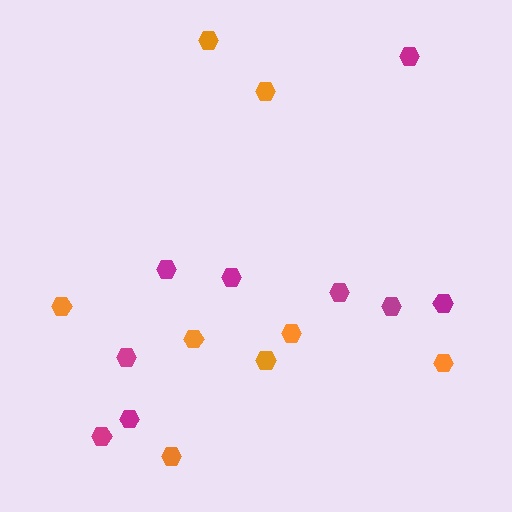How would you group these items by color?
There are 2 groups: one group of orange hexagons (8) and one group of magenta hexagons (9).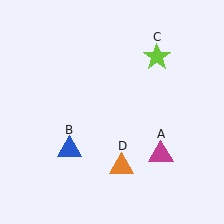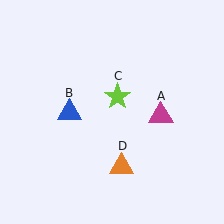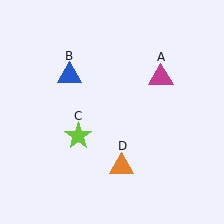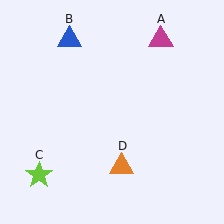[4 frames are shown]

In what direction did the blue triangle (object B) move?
The blue triangle (object B) moved up.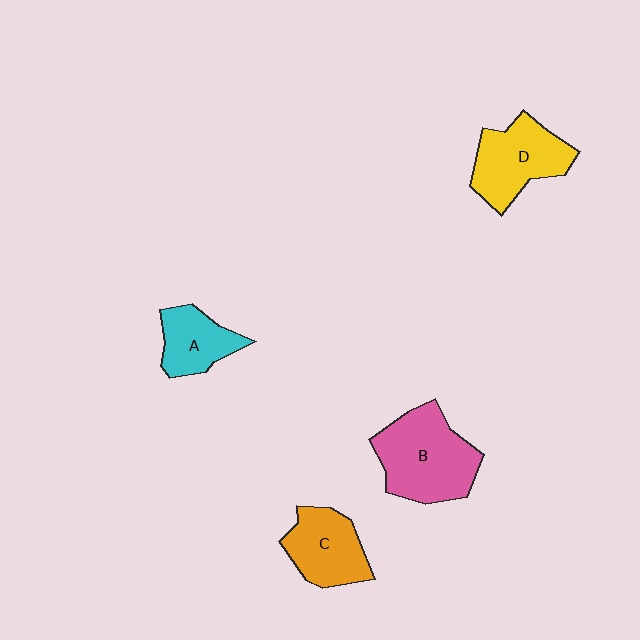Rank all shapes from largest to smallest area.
From largest to smallest: B (pink), D (yellow), C (orange), A (cyan).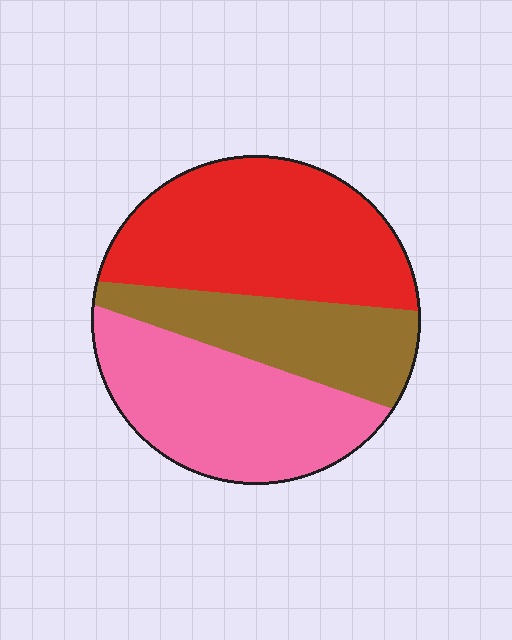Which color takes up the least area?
Brown, at roughly 25%.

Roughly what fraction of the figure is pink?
Pink takes up about one third (1/3) of the figure.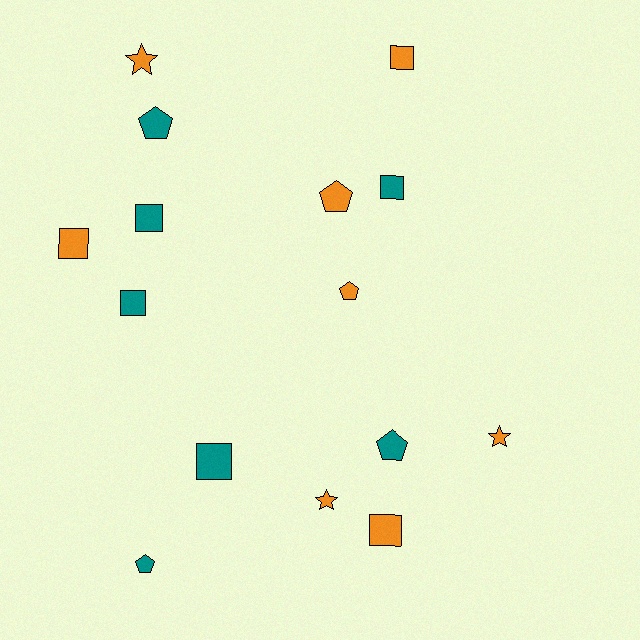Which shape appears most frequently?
Square, with 7 objects.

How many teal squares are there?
There are 4 teal squares.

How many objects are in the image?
There are 15 objects.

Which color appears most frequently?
Orange, with 8 objects.